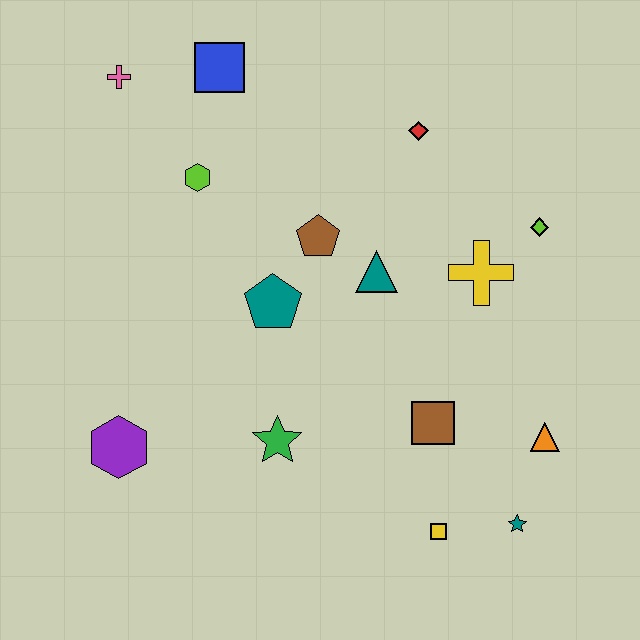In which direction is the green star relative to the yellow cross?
The green star is to the left of the yellow cross.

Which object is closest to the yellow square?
The teal star is closest to the yellow square.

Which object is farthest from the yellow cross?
The pink cross is farthest from the yellow cross.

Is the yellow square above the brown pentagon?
No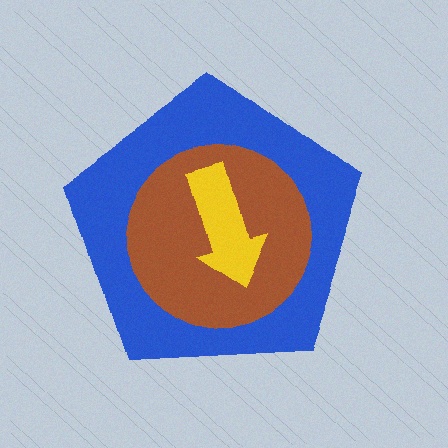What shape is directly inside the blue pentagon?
The brown circle.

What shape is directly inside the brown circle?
The yellow arrow.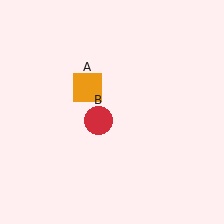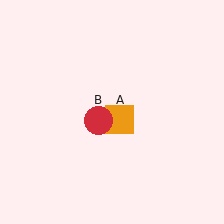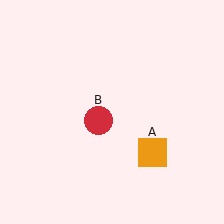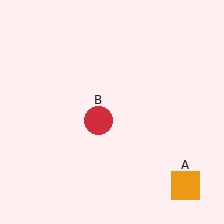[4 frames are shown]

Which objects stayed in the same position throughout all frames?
Red circle (object B) remained stationary.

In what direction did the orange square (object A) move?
The orange square (object A) moved down and to the right.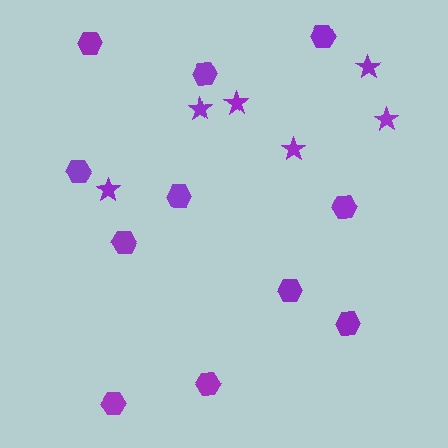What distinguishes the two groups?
There are 2 groups: one group of stars (6) and one group of hexagons (11).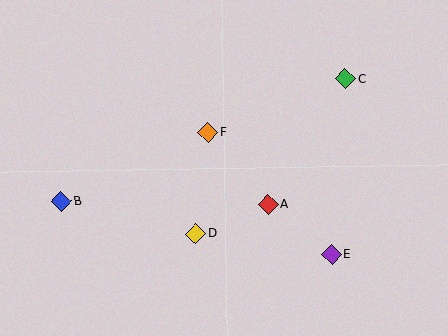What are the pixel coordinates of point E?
Point E is at (332, 255).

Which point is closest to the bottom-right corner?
Point E is closest to the bottom-right corner.